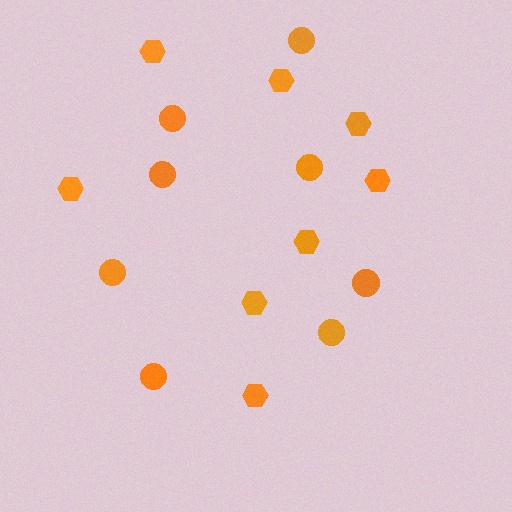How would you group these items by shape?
There are 2 groups: one group of circles (8) and one group of hexagons (8).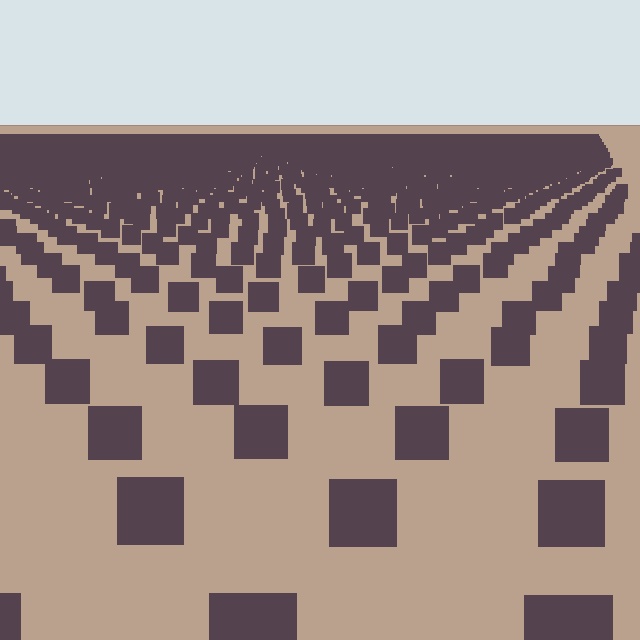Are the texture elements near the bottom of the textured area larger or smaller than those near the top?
Larger. Near the bottom, elements are closer to the viewer and appear at a bigger on-screen size.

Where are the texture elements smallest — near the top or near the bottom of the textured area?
Near the top.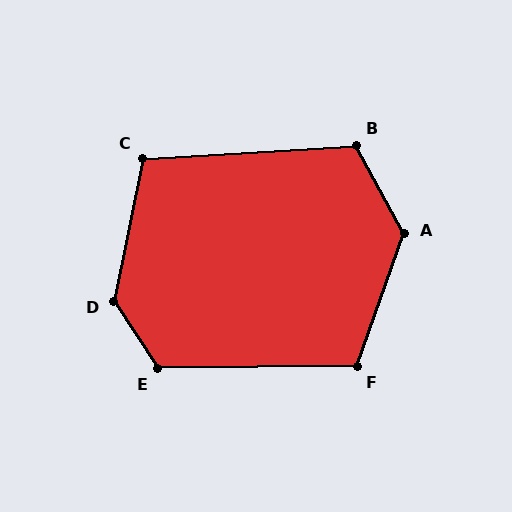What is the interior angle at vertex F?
Approximately 110 degrees (obtuse).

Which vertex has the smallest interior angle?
C, at approximately 105 degrees.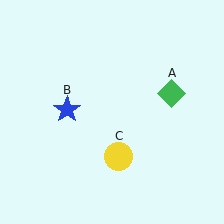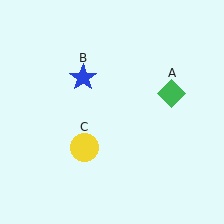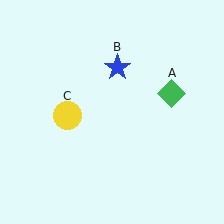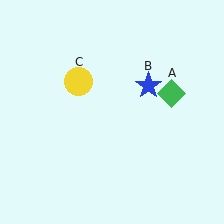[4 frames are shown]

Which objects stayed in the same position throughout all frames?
Green diamond (object A) remained stationary.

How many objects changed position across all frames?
2 objects changed position: blue star (object B), yellow circle (object C).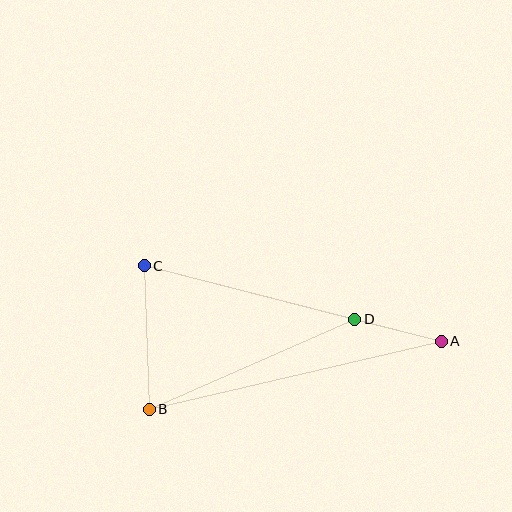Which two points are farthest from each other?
Points A and C are farthest from each other.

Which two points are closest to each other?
Points A and D are closest to each other.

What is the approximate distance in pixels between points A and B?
The distance between A and B is approximately 300 pixels.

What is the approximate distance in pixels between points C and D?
The distance between C and D is approximately 217 pixels.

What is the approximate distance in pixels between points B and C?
The distance between B and C is approximately 143 pixels.